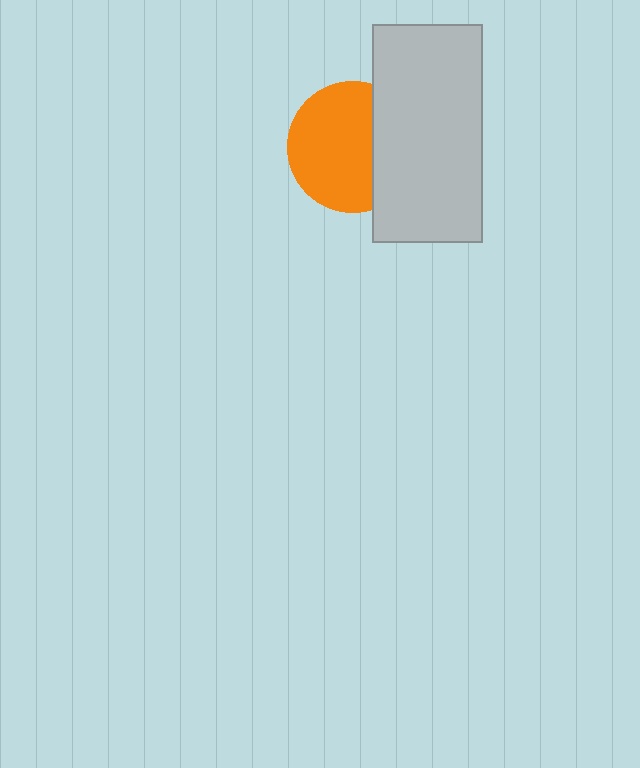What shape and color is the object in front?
The object in front is a light gray rectangle.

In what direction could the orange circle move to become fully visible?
The orange circle could move left. That would shift it out from behind the light gray rectangle entirely.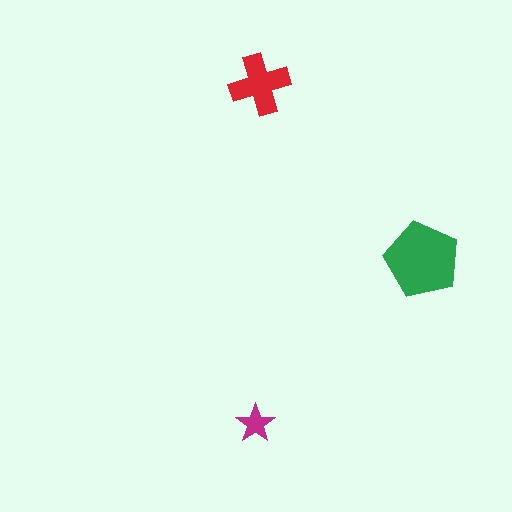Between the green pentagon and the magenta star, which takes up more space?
The green pentagon.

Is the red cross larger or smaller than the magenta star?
Larger.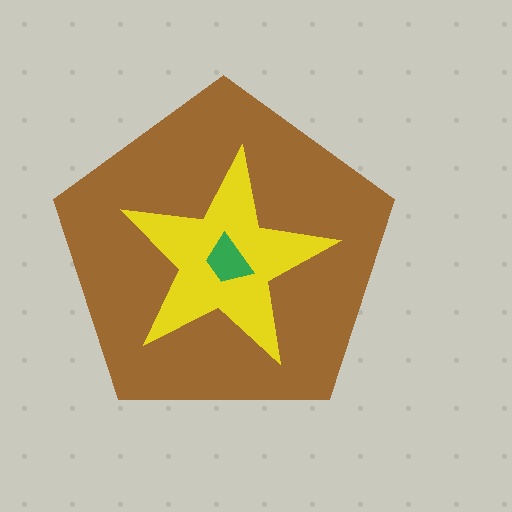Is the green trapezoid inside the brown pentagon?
Yes.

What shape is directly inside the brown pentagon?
The yellow star.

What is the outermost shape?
The brown pentagon.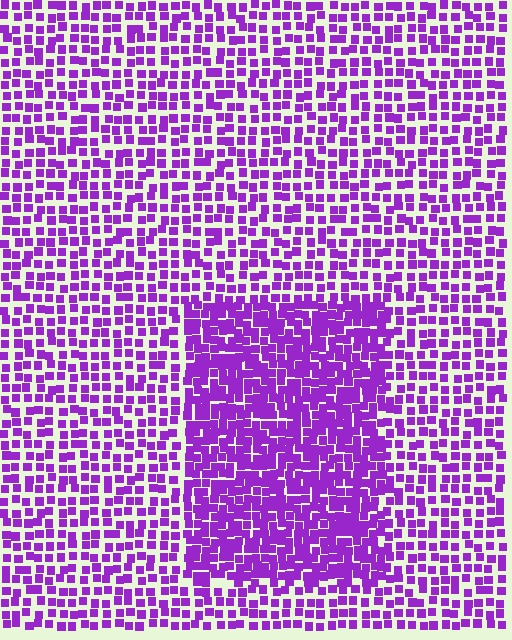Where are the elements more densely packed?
The elements are more densely packed inside the rectangle boundary.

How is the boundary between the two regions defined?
The boundary is defined by a change in element density (approximately 1.8x ratio). All elements are the same color, size, and shape.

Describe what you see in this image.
The image contains small purple elements arranged at two different densities. A rectangle-shaped region is visible where the elements are more densely packed than the surrounding area.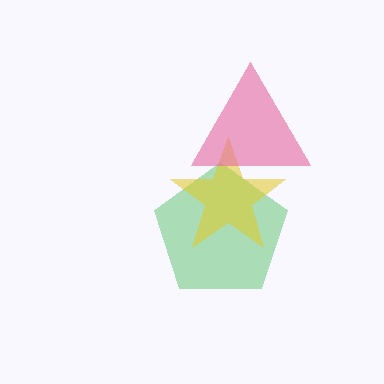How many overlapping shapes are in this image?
There are 3 overlapping shapes in the image.